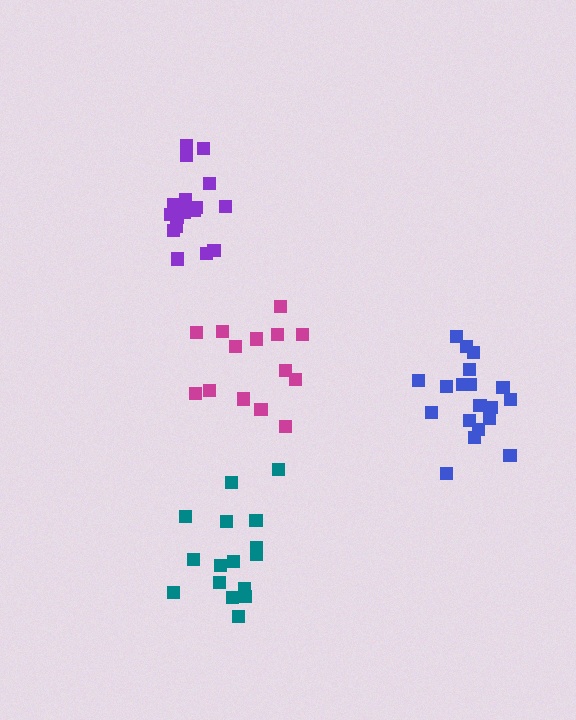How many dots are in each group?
Group 1: 14 dots, Group 2: 16 dots, Group 3: 19 dots, Group 4: 17 dots (66 total).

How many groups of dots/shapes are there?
There are 4 groups.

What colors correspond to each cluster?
The clusters are colored: magenta, teal, blue, purple.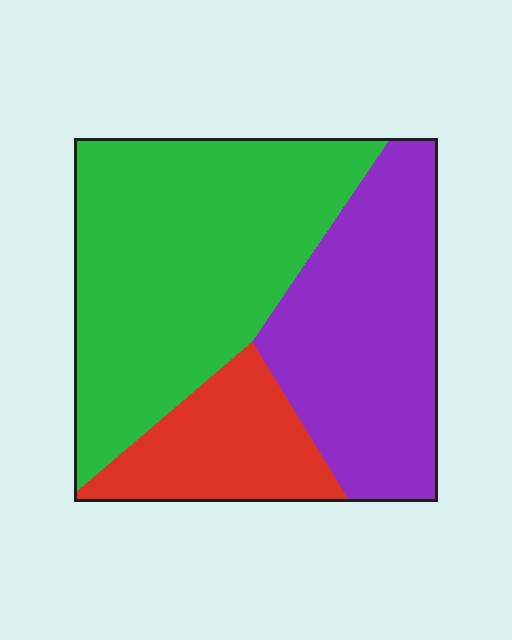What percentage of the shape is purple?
Purple covers about 35% of the shape.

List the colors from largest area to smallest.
From largest to smallest: green, purple, red.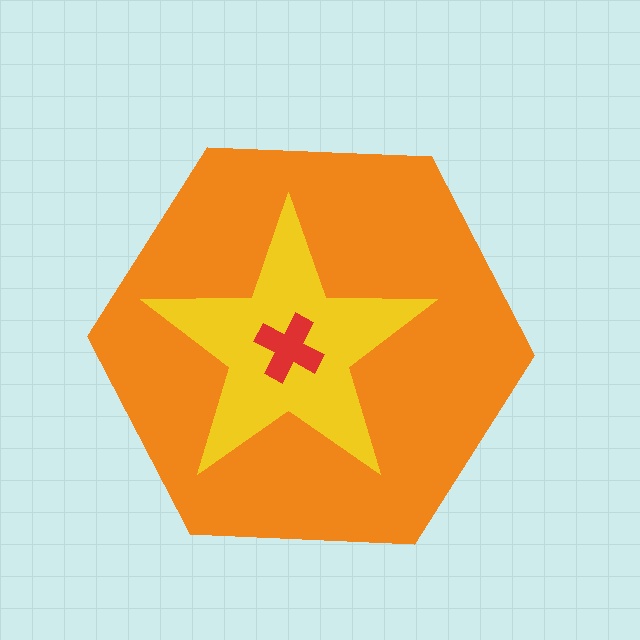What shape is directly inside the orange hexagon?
The yellow star.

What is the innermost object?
The red cross.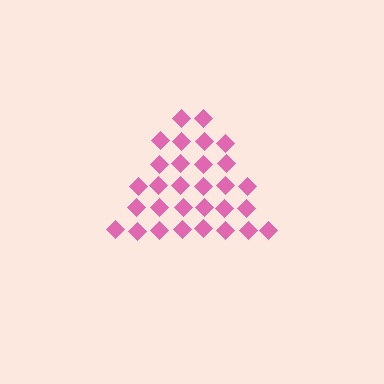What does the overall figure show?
The overall figure shows a triangle.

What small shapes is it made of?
It is made of small diamonds.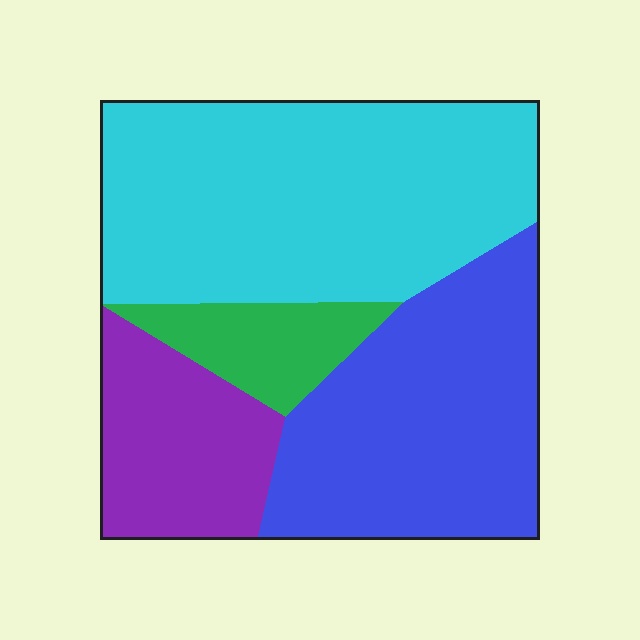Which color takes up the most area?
Cyan, at roughly 45%.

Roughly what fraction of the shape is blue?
Blue takes up between a sixth and a third of the shape.